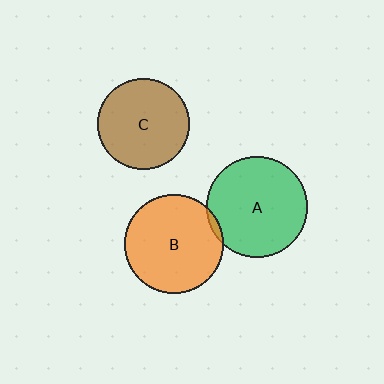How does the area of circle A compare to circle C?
Approximately 1.2 times.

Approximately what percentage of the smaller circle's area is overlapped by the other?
Approximately 5%.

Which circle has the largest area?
Circle A (green).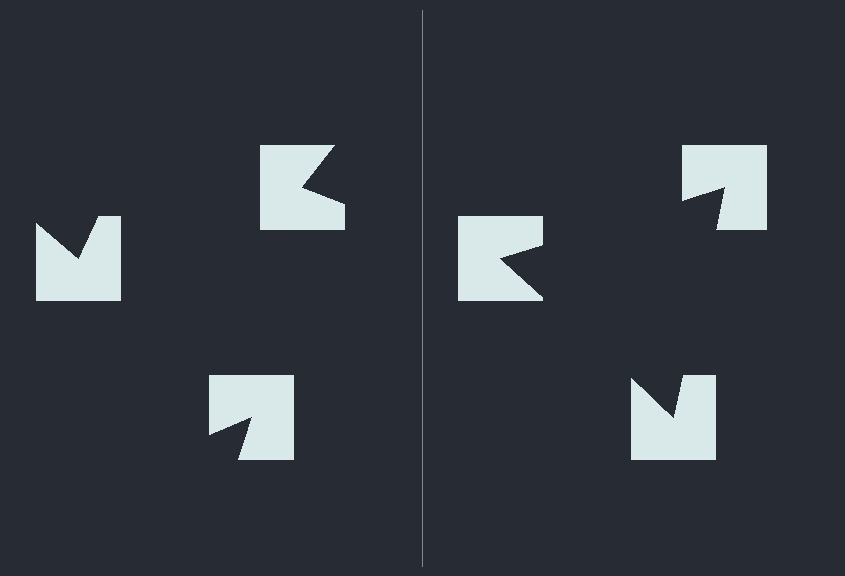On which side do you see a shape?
An illusory triangle appears on the right side. On the left side the wedge cuts are rotated, so no coherent shape forms.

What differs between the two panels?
The notched squares are positioned identically on both sides; only the wedge orientations differ. On the right they align to a triangle; on the left they are misaligned.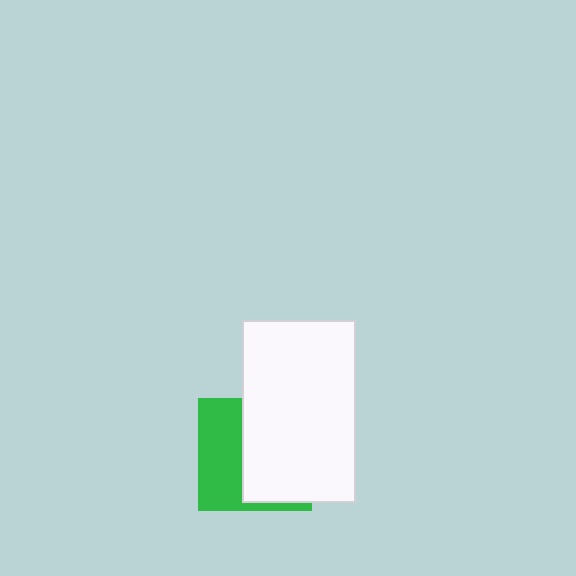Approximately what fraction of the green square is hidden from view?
Roughly 57% of the green square is hidden behind the white rectangle.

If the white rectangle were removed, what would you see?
You would see the complete green square.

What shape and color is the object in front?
The object in front is a white rectangle.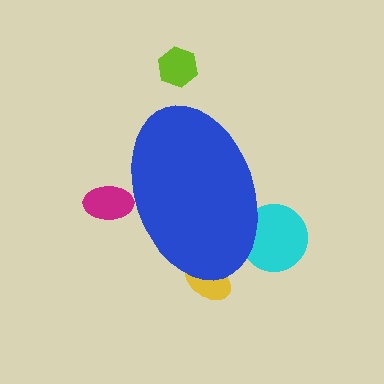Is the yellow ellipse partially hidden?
Yes, the yellow ellipse is partially hidden behind the blue ellipse.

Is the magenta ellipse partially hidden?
Yes, the magenta ellipse is partially hidden behind the blue ellipse.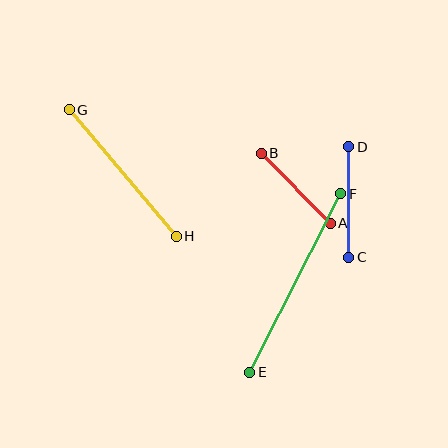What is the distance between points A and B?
The distance is approximately 98 pixels.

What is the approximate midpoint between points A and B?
The midpoint is at approximately (296, 188) pixels.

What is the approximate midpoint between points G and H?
The midpoint is at approximately (123, 173) pixels.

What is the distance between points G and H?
The distance is approximately 166 pixels.